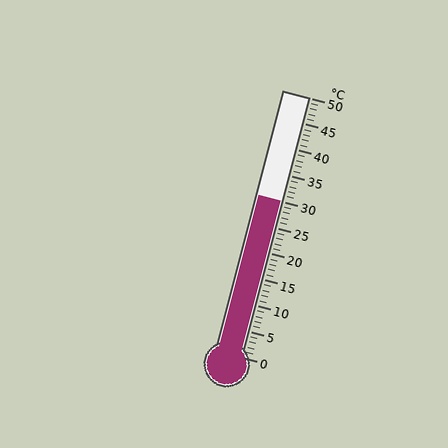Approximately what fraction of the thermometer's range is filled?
The thermometer is filled to approximately 60% of its range.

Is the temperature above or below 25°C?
The temperature is above 25°C.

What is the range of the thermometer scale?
The thermometer scale ranges from 0°C to 50°C.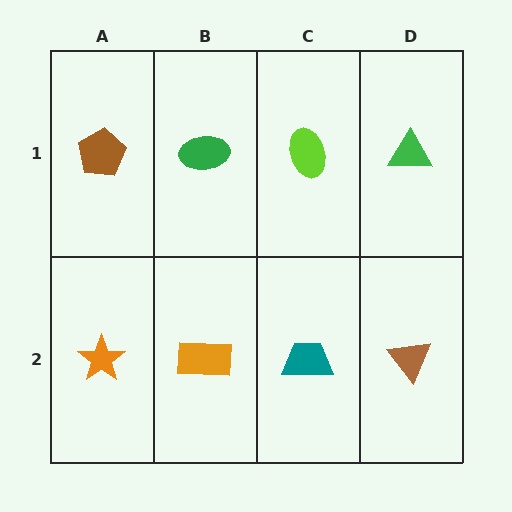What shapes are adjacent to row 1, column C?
A teal trapezoid (row 2, column C), a green ellipse (row 1, column B), a green triangle (row 1, column D).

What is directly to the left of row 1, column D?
A lime ellipse.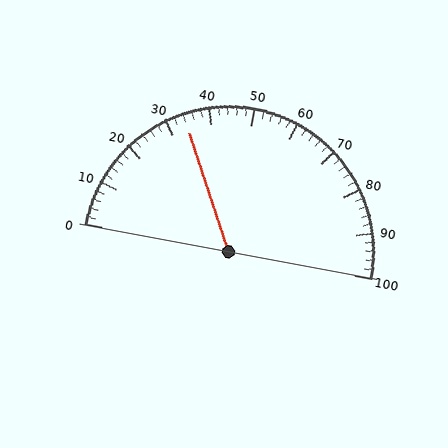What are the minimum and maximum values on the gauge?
The gauge ranges from 0 to 100.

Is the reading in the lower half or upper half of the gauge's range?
The reading is in the lower half of the range (0 to 100).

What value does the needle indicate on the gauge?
The needle indicates approximately 34.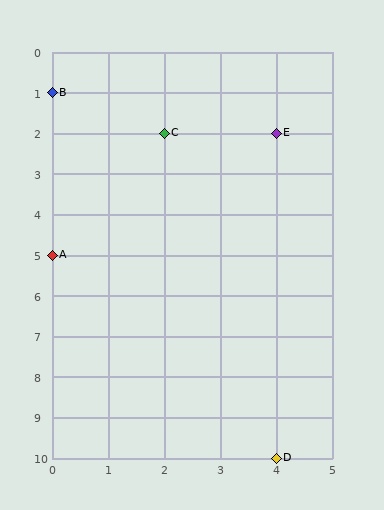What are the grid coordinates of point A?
Point A is at grid coordinates (0, 5).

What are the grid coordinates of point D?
Point D is at grid coordinates (4, 10).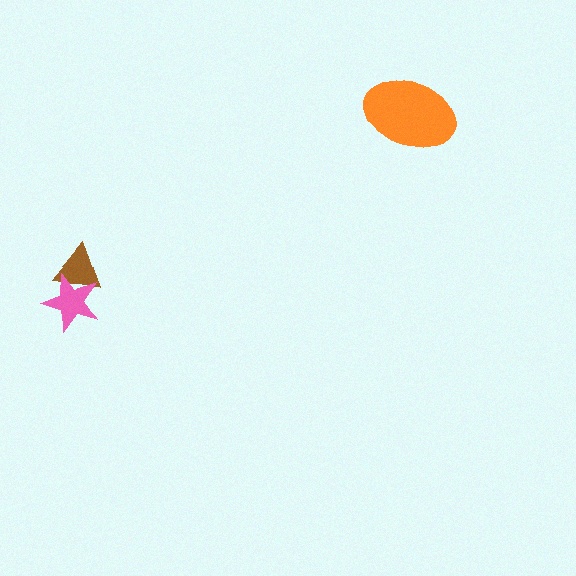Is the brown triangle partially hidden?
Yes, it is partially covered by another shape.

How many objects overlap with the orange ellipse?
0 objects overlap with the orange ellipse.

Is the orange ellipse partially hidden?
No, no other shape covers it.